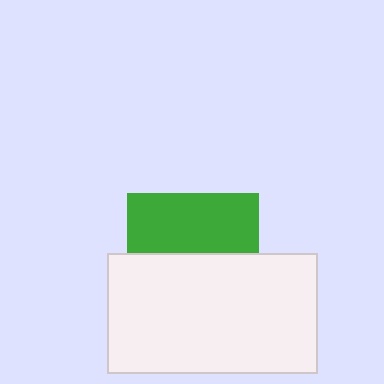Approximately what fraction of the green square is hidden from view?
Roughly 55% of the green square is hidden behind the white rectangle.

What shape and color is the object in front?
The object in front is a white rectangle.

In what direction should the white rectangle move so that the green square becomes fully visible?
The white rectangle should move down. That is the shortest direction to clear the overlap and leave the green square fully visible.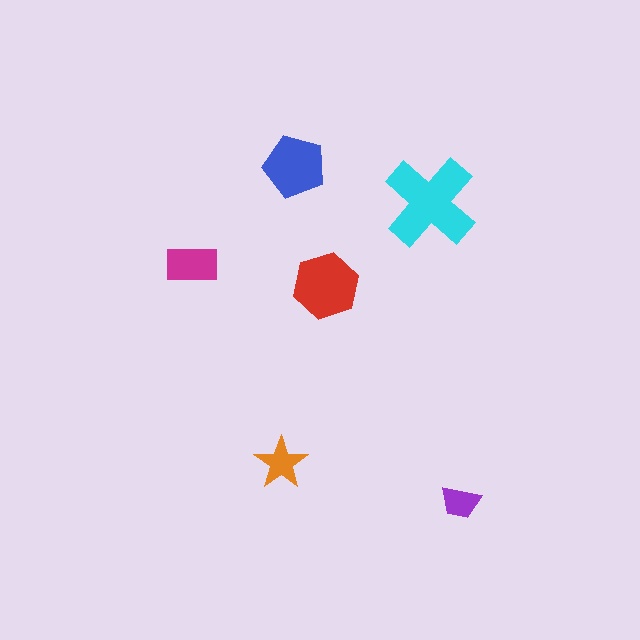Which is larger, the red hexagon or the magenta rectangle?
The red hexagon.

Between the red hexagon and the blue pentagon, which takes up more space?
The red hexagon.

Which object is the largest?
The cyan cross.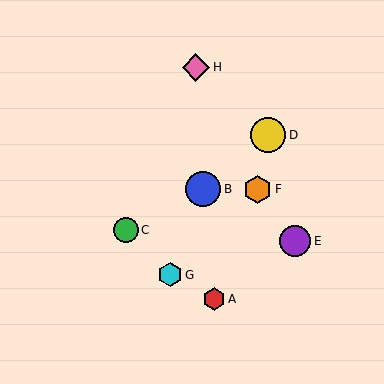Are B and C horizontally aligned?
No, B is at y≈189 and C is at y≈230.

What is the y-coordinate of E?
Object E is at y≈241.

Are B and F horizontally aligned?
Yes, both are at y≈189.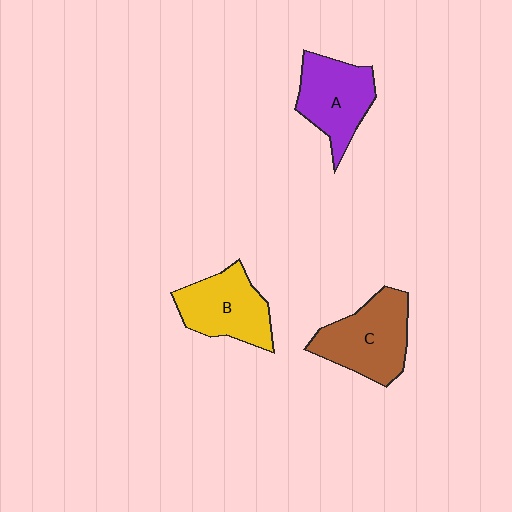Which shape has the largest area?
Shape C (brown).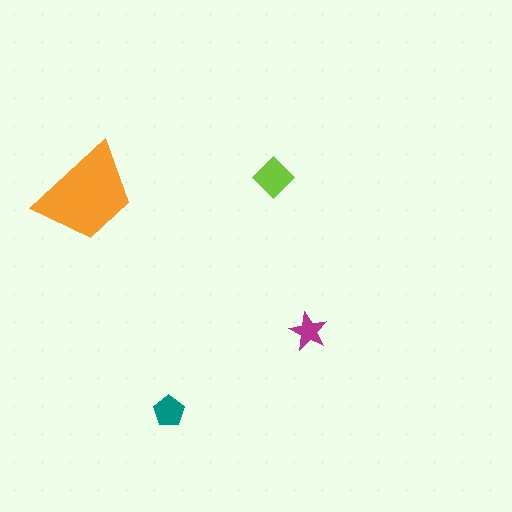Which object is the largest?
The orange trapezoid.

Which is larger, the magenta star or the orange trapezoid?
The orange trapezoid.